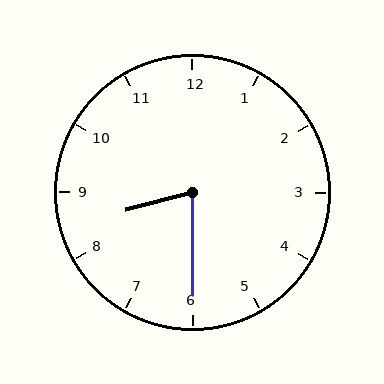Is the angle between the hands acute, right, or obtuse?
It is acute.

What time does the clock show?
8:30.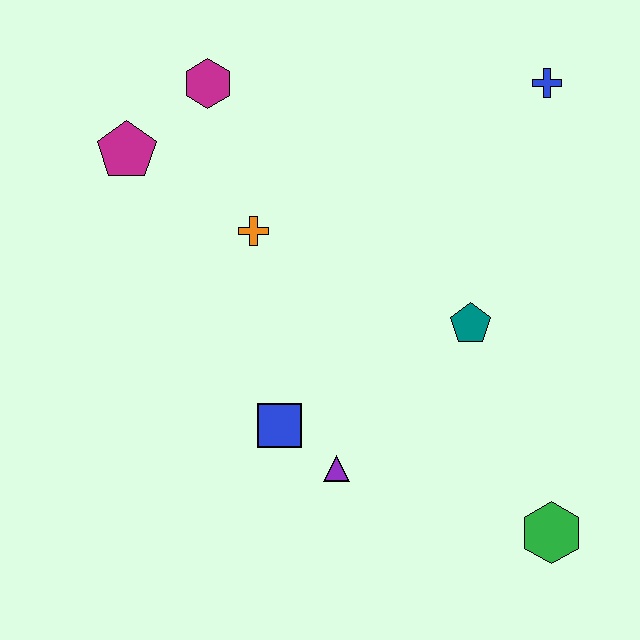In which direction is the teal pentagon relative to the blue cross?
The teal pentagon is below the blue cross.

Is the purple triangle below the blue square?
Yes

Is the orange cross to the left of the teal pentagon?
Yes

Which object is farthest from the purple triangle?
The blue cross is farthest from the purple triangle.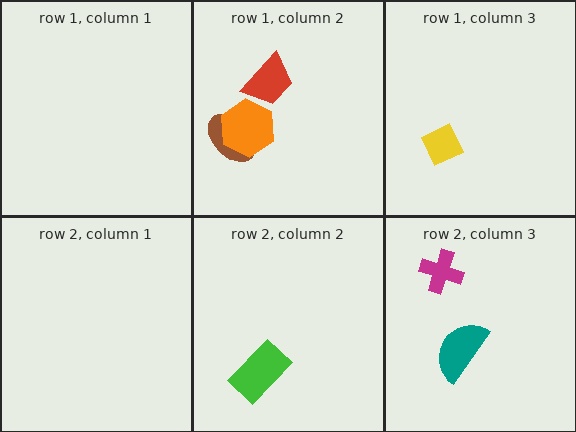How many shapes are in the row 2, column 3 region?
2.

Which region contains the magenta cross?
The row 2, column 3 region.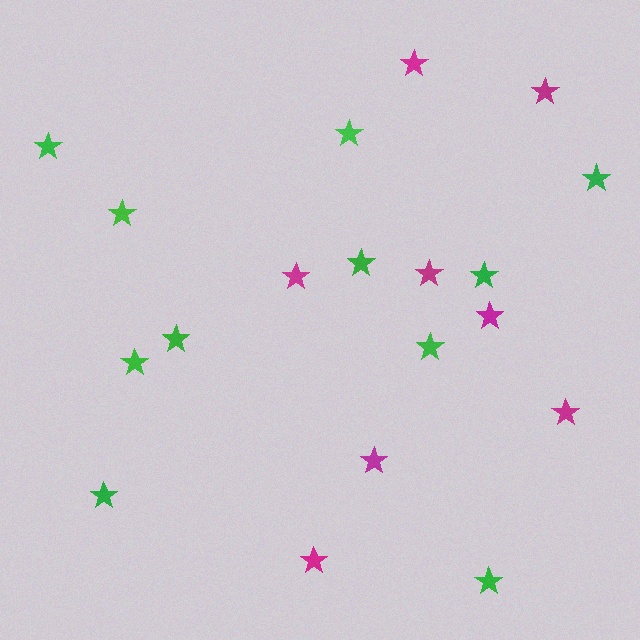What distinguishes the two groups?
There are 2 groups: one group of green stars (11) and one group of magenta stars (8).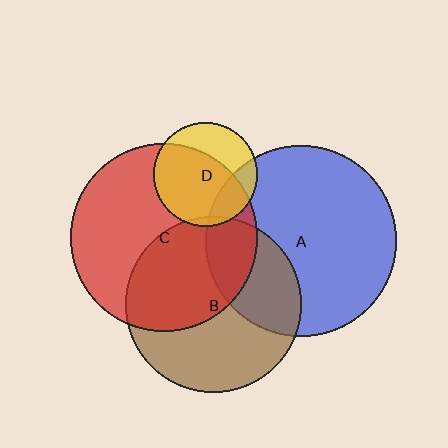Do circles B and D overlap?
Yes.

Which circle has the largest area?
Circle A (blue).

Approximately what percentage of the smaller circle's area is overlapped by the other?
Approximately 5%.